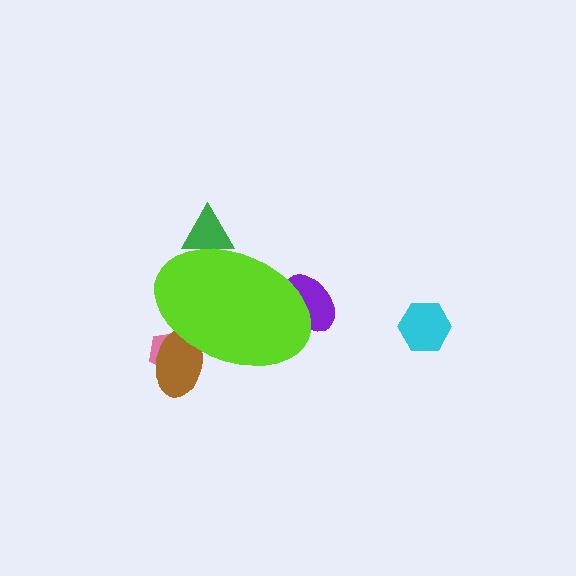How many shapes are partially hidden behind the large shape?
4 shapes are partially hidden.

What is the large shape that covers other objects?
A lime ellipse.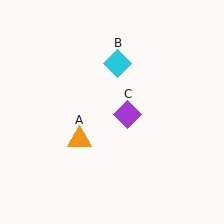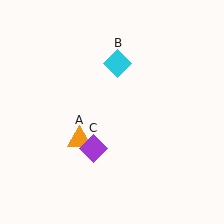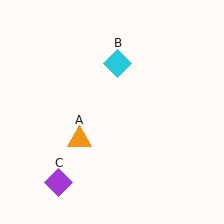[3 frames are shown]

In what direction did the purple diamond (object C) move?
The purple diamond (object C) moved down and to the left.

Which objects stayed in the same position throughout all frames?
Orange triangle (object A) and cyan diamond (object B) remained stationary.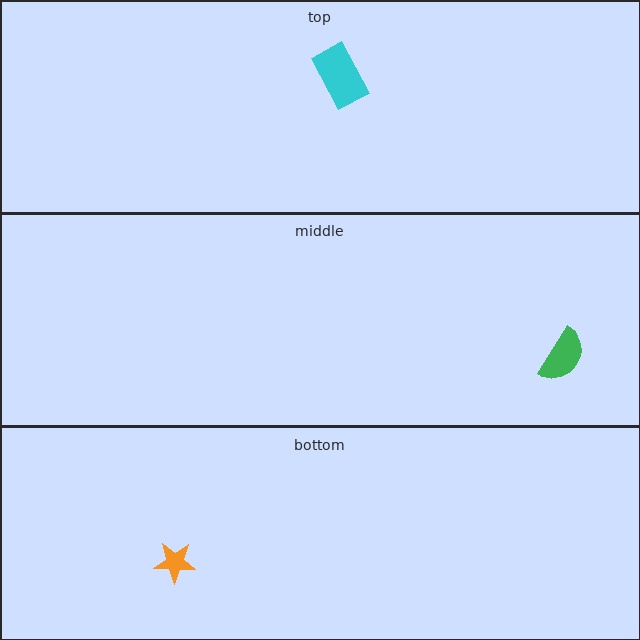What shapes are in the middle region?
The green semicircle.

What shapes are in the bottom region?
The orange star.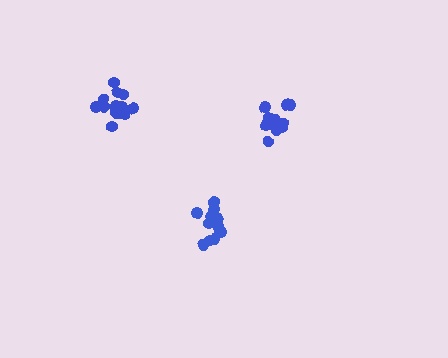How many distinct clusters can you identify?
There are 3 distinct clusters.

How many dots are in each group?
Group 1: 12 dots, Group 2: 12 dots, Group 3: 15 dots (39 total).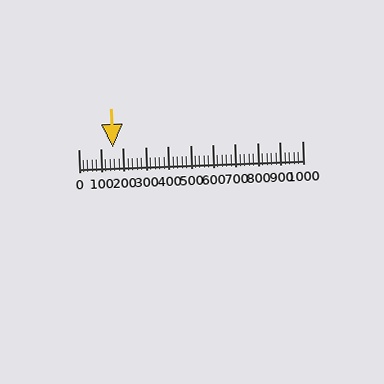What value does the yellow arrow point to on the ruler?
The yellow arrow points to approximately 155.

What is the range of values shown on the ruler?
The ruler shows values from 0 to 1000.